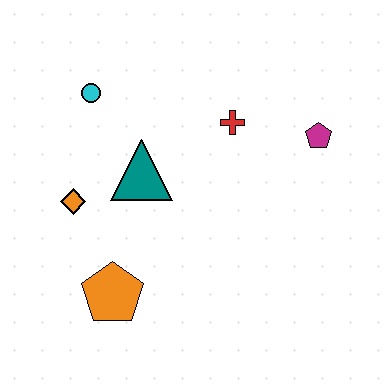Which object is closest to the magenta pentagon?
The red cross is closest to the magenta pentagon.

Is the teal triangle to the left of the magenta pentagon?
Yes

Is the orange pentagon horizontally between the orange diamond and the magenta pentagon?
Yes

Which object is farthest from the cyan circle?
The magenta pentagon is farthest from the cyan circle.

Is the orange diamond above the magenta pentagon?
No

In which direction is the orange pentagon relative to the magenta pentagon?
The orange pentagon is to the left of the magenta pentagon.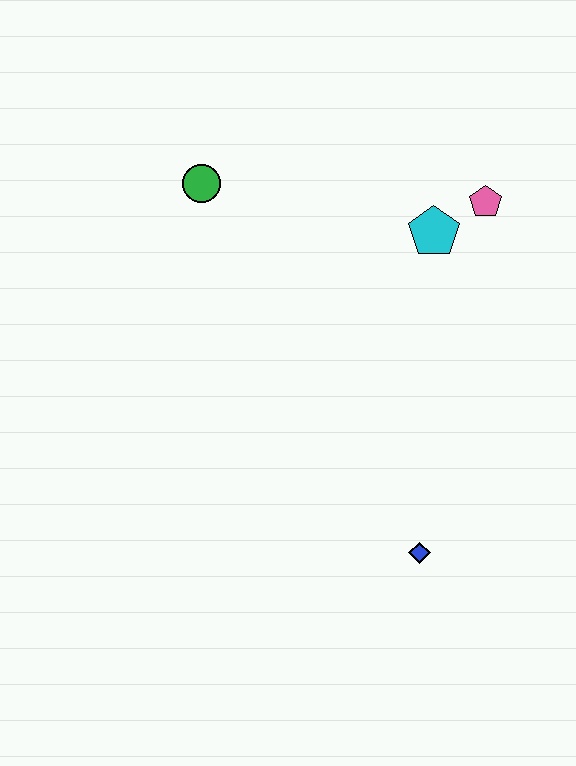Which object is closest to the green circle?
The cyan pentagon is closest to the green circle.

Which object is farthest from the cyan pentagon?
The blue diamond is farthest from the cyan pentagon.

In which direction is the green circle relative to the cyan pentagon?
The green circle is to the left of the cyan pentagon.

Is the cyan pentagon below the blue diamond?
No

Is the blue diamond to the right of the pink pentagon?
No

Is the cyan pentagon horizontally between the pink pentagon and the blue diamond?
Yes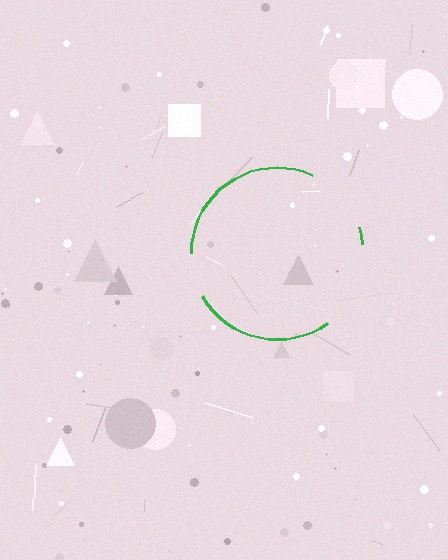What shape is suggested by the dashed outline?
The dashed outline suggests a circle.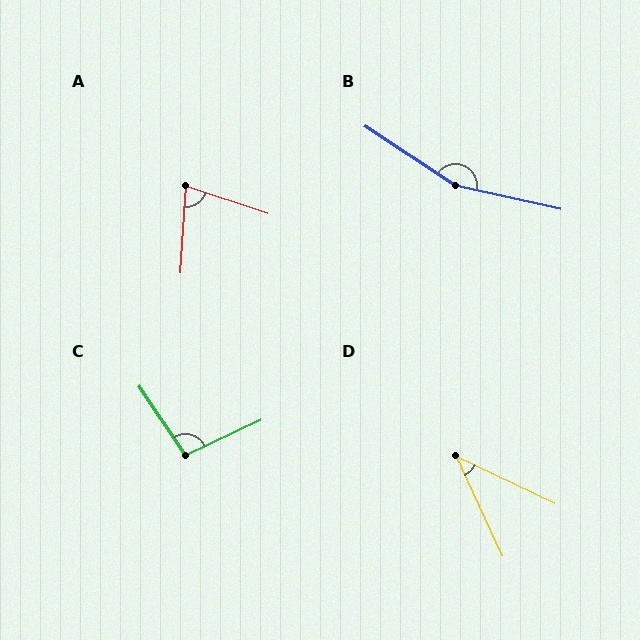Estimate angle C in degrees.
Approximately 99 degrees.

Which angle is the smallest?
D, at approximately 39 degrees.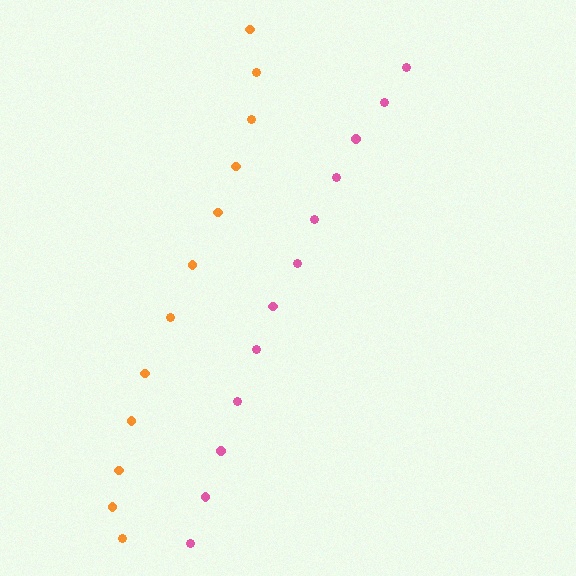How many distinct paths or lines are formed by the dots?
There are 2 distinct paths.